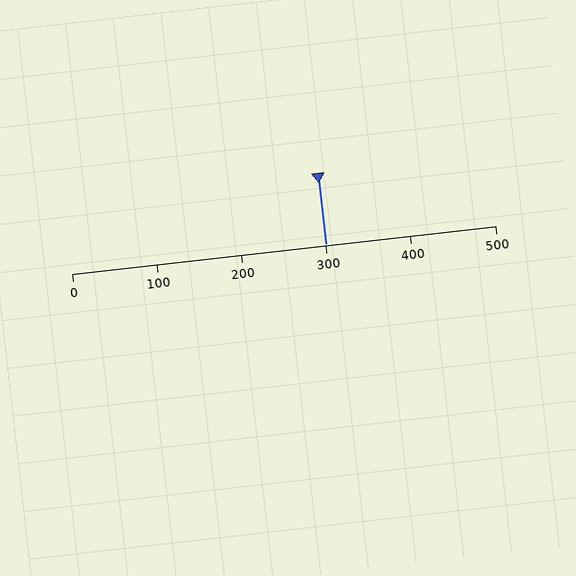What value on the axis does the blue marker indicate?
The marker indicates approximately 300.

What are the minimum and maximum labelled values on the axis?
The axis runs from 0 to 500.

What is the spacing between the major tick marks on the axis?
The major ticks are spaced 100 apart.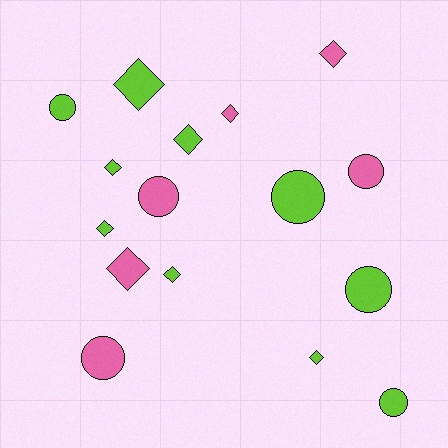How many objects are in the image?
There are 16 objects.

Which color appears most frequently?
Lime, with 10 objects.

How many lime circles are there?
There are 4 lime circles.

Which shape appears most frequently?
Diamond, with 9 objects.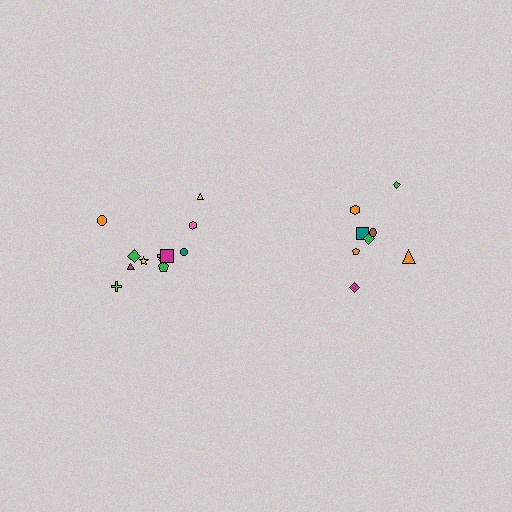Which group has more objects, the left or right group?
The left group.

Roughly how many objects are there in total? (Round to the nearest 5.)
Roughly 20 objects in total.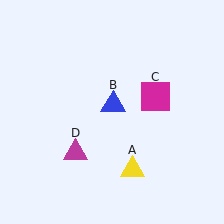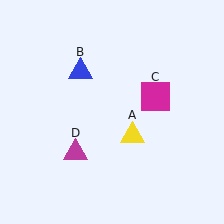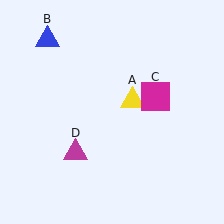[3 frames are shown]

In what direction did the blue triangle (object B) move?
The blue triangle (object B) moved up and to the left.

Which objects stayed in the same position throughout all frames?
Magenta square (object C) and magenta triangle (object D) remained stationary.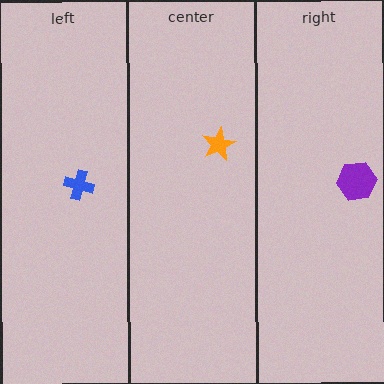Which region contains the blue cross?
The left region.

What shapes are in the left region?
The blue cross.